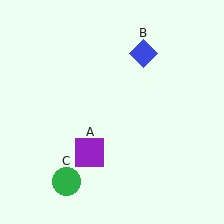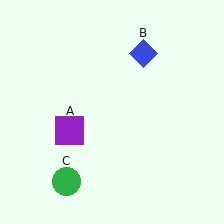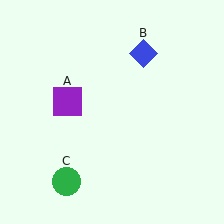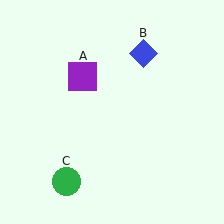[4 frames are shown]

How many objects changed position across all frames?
1 object changed position: purple square (object A).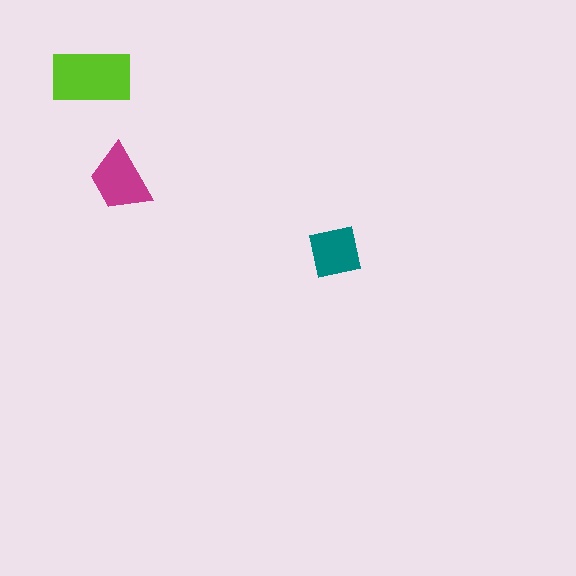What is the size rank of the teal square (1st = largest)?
3rd.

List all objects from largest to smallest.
The lime rectangle, the magenta trapezoid, the teal square.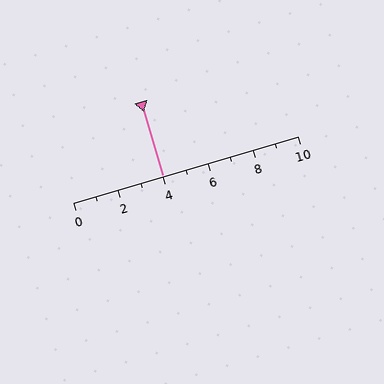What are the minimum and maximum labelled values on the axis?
The axis runs from 0 to 10.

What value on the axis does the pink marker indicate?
The marker indicates approximately 4.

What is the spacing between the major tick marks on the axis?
The major ticks are spaced 2 apart.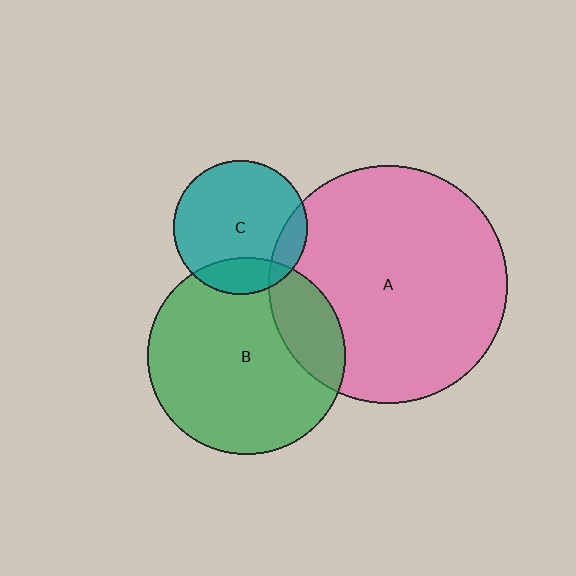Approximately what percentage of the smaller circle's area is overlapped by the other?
Approximately 20%.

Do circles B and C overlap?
Yes.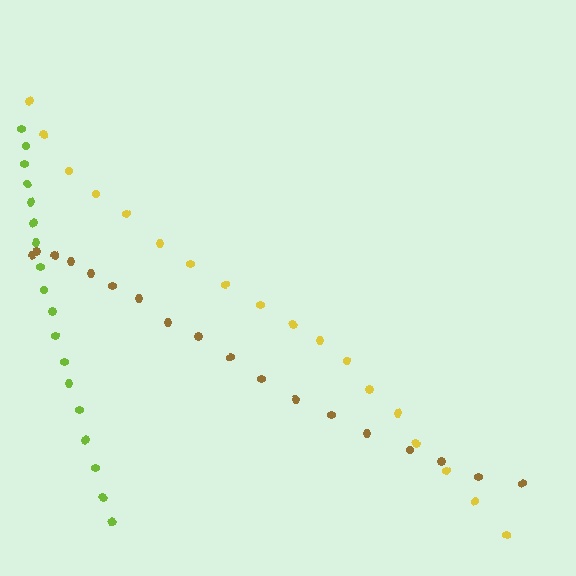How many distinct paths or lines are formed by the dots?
There are 3 distinct paths.